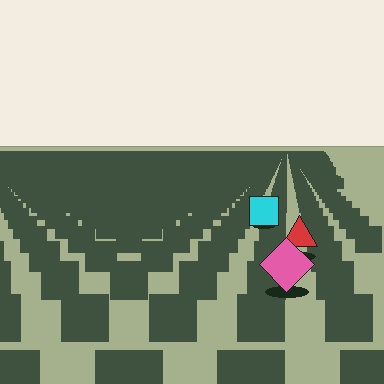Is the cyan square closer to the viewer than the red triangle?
No. The red triangle is closer — you can tell from the texture gradient: the ground texture is coarser near it.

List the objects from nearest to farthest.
From nearest to farthest: the pink diamond, the red triangle, the cyan square.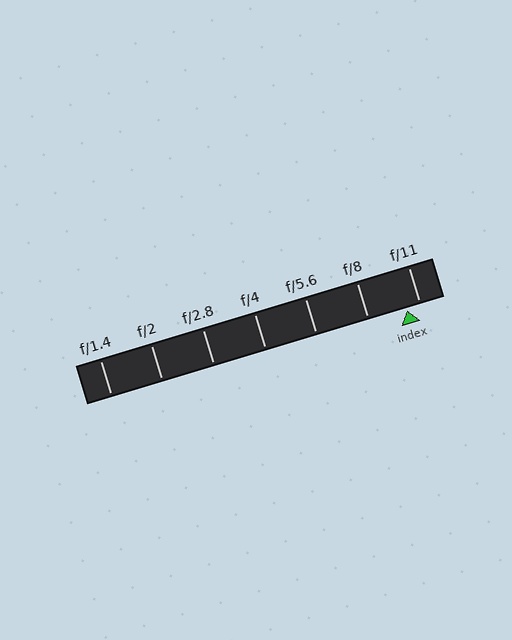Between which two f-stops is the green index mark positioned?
The index mark is between f/8 and f/11.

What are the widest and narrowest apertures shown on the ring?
The widest aperture shown is f/1.4 and the narrowest is f/11.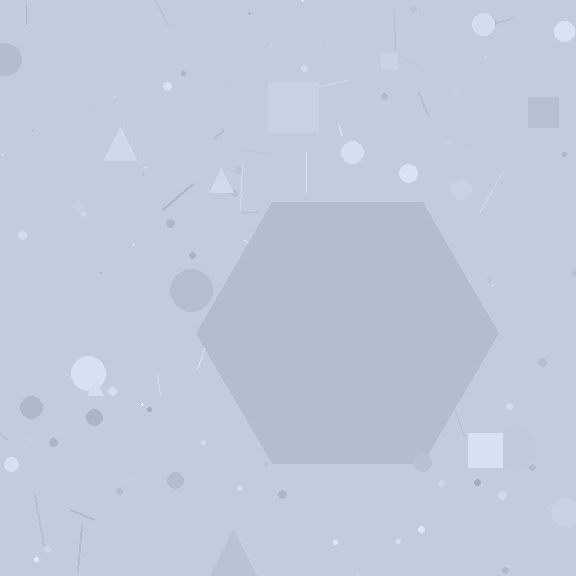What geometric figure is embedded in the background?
A hexagon is embedded in the background.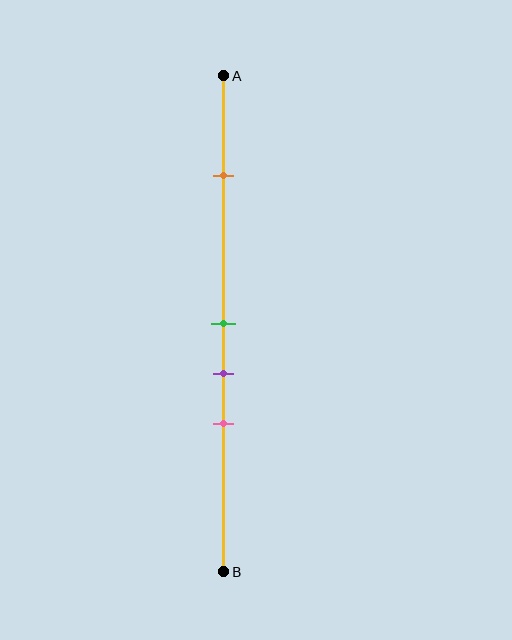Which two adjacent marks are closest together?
The green and purple marks are the closest adjacent pair.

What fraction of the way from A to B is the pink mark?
The pink mark is approximately 70% (0.7) of the way from A to B.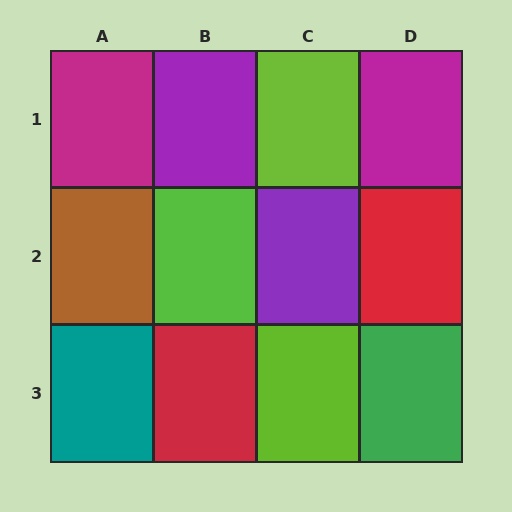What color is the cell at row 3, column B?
Red.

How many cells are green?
1 cell is green.